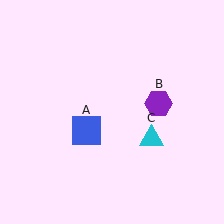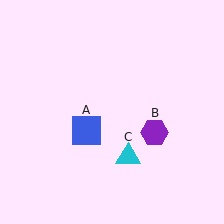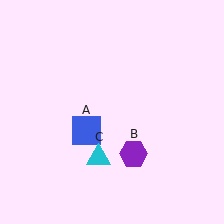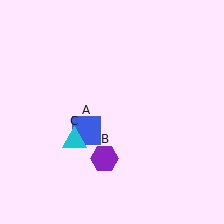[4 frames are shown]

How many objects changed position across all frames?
2 objects changed position: purple hexagon (object B), cyan triangle (object C).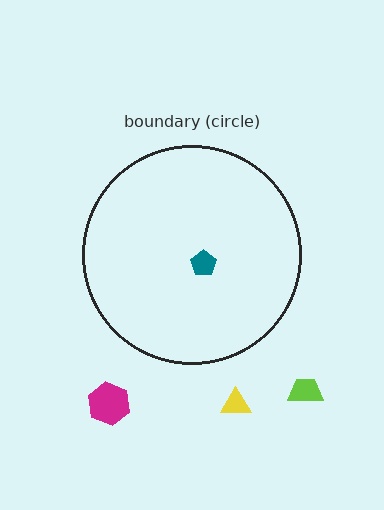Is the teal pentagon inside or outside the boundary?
Inside.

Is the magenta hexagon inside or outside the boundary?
Outside.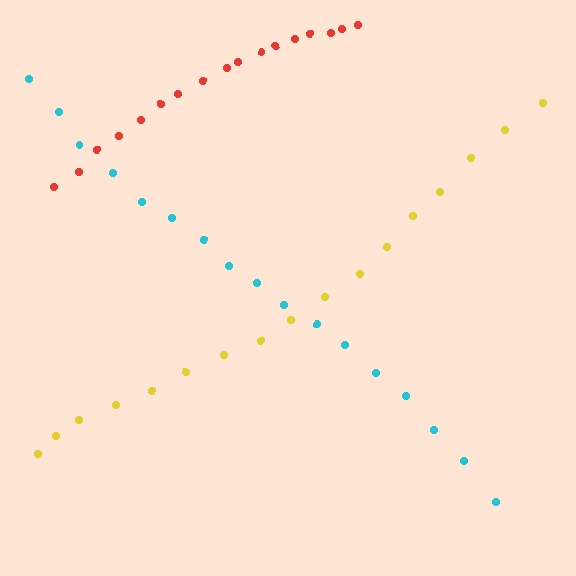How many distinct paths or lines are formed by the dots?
There are 3 distinct paths.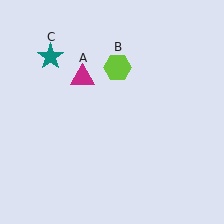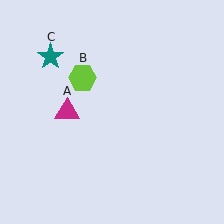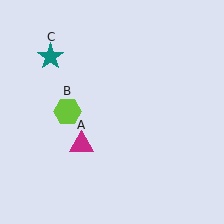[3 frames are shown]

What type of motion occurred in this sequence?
The magenta triangle (object A), lime hexagon (object B) rotated counterclockwise around the center of the scene.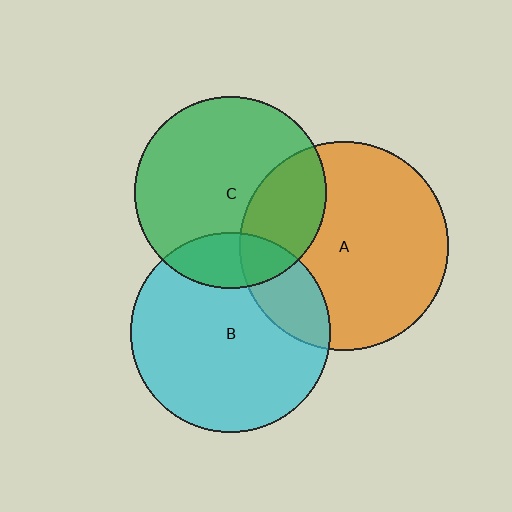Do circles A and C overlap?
Yes.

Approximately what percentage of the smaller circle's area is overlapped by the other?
Approximately 30%.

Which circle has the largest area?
Circle A (orange).